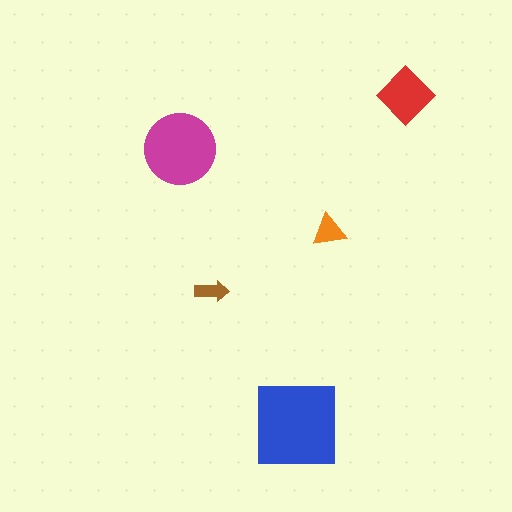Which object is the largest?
The blue square.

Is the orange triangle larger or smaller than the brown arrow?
Larger.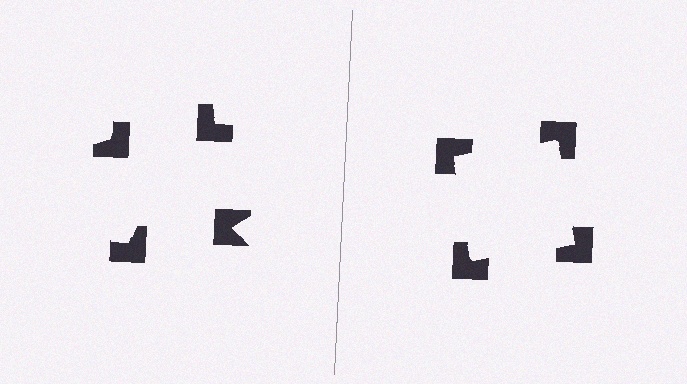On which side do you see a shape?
An illusory square appears on the right side. On the left side the wedge cuts are rotated, so no coherent shape forms.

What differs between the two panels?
The notched squares are positioned identically on both sides; only the wedge orientations differ. On the right they align to a square; on the left they are misaligned.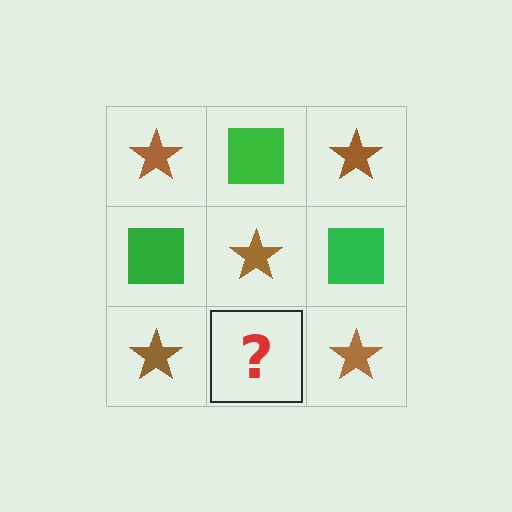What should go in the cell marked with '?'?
The missing cell should contain a green square.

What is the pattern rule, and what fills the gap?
The rule is that it alternates brown star and green square in a checkerboard pattern. The gap should be filled with a green square.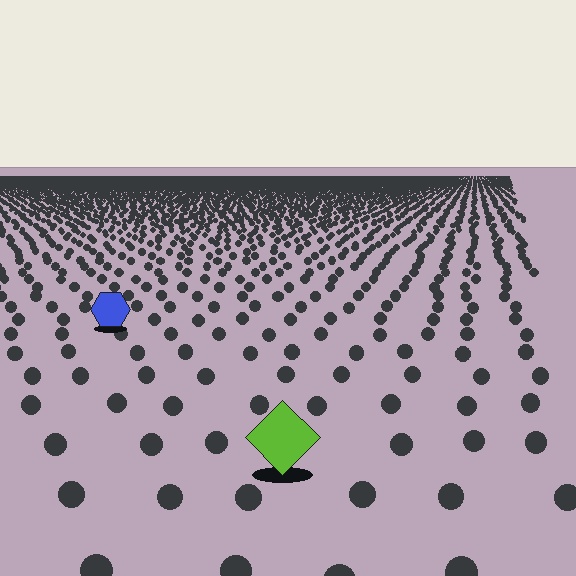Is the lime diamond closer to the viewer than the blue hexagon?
Yes. The lime diamond is closer — you can tell from the texture gradient: the ground texture is coarser near it.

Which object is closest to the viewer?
The lime diamond is closest. The texture marks near it are larger and more spread out.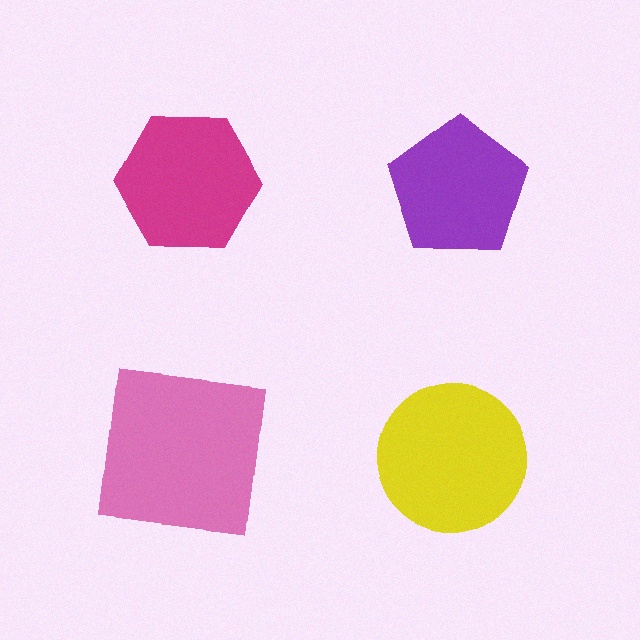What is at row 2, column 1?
A pink square.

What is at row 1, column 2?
A purple pentagon.